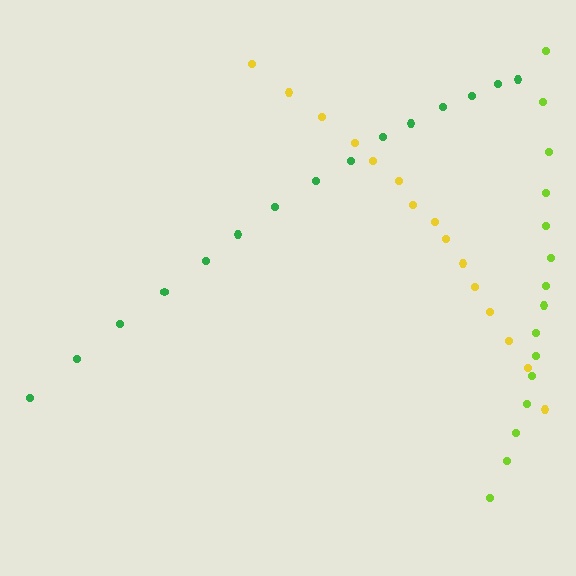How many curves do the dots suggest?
There are 3 distinct paths.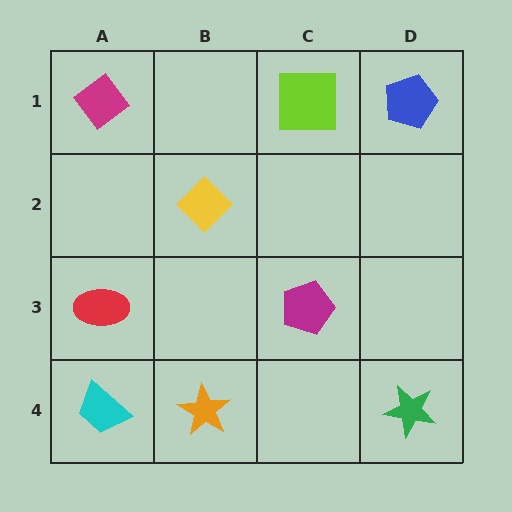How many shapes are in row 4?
3 shapes.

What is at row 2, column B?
A yellow diamond.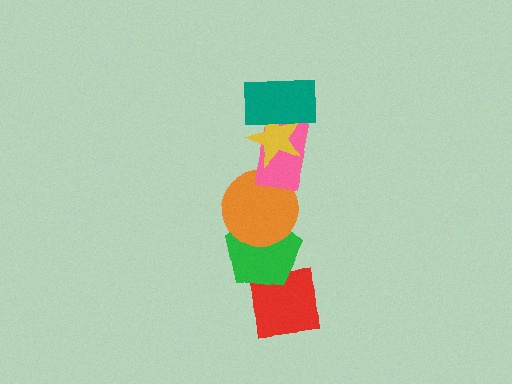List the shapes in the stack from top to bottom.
From top to bottom: the teal rectangle, the yellow star, the pink rectangle, the orange circle, the green pentagon, the red square.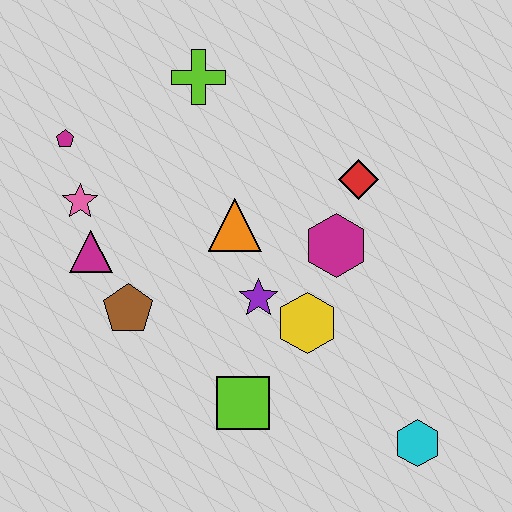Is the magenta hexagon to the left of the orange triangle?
No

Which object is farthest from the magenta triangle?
The cyan hexagon is farthest from the magenta triangle.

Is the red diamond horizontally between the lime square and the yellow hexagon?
No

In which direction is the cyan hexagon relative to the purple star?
The cyan hexagon is to the right of the purple star.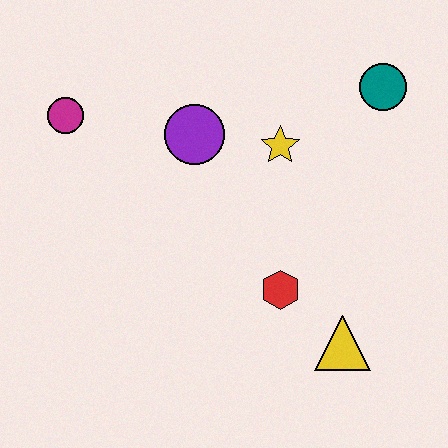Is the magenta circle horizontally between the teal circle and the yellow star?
No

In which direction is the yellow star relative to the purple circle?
The yellow star is to the right of the purple circle.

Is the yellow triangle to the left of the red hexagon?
No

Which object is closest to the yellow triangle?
The red hexagon is closest to the yellow triangle.